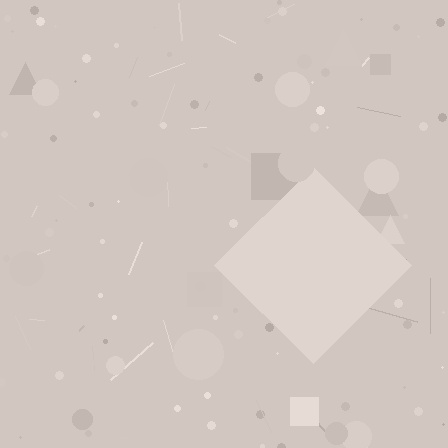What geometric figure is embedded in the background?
A diamond is embedded in the background.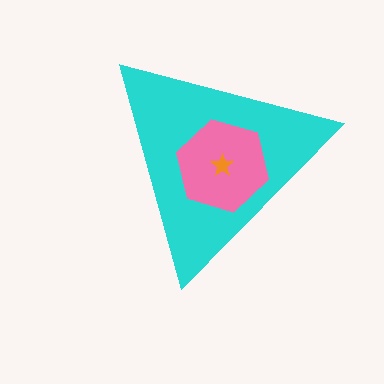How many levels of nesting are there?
3.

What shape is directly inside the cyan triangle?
The pink hexagon.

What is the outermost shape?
The cyan triangle.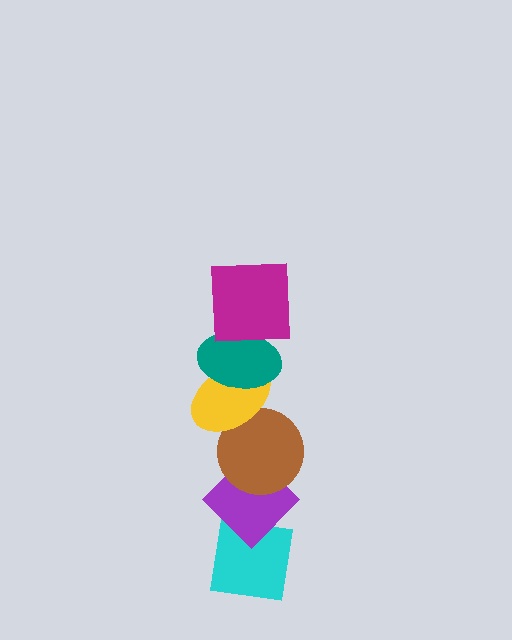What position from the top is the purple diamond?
The purple diamond is 5th from the top.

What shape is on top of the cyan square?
The purple diamond is on top of the cyan square.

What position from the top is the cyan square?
The cyan square is 6th from the top.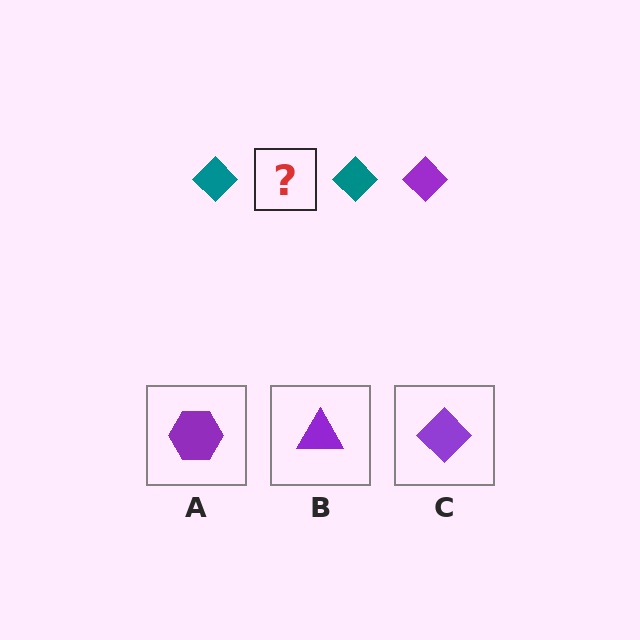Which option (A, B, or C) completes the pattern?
C.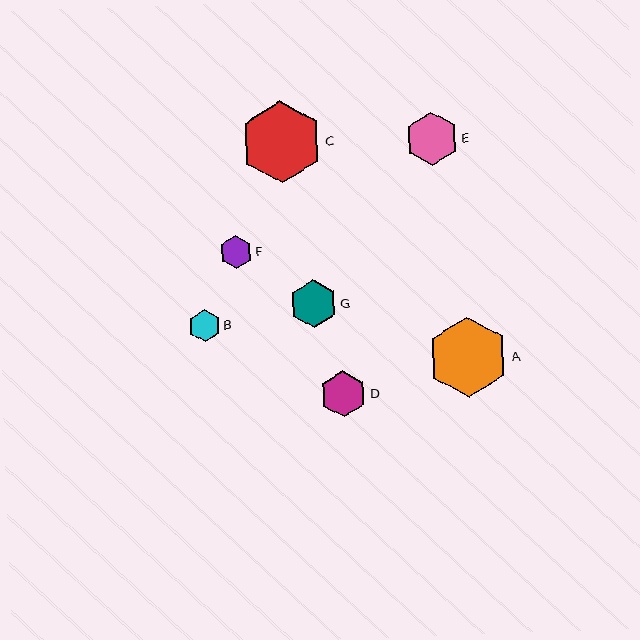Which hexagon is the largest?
Hexagon C is the largest with a size of approximately 82 pixels.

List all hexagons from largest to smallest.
From largest to smallest: C, A, E, G, D, F, B.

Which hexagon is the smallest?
Hexagon B is the smallest with a size of approximately 32 pixels.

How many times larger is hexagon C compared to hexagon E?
Hexagon C is approximately 1.5 times the size of hexagon E.